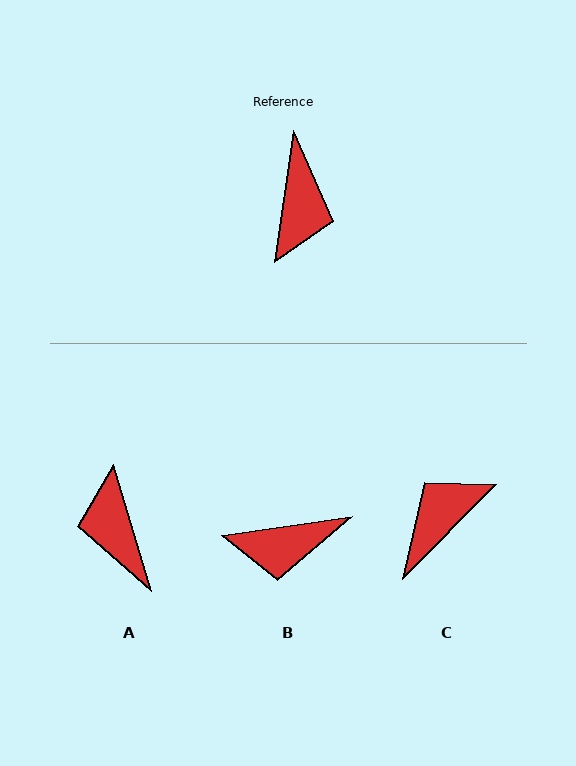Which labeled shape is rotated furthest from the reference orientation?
A, about 155 degrees away.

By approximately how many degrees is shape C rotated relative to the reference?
Approximately 143 degrees counter-clockwise.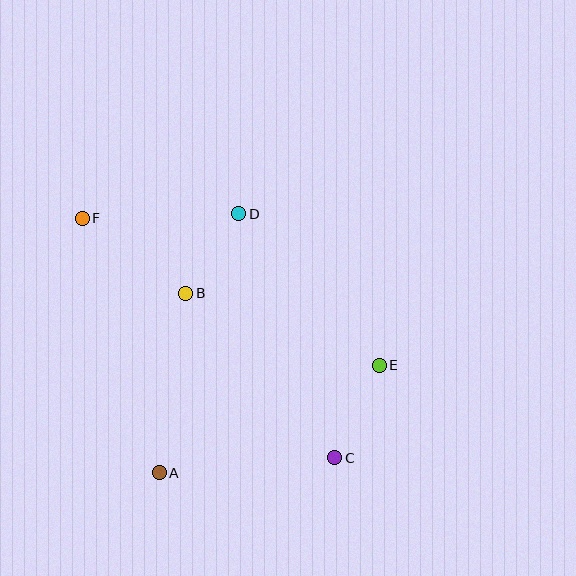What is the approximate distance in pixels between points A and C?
The distance between A and C is approximately 176 pixels.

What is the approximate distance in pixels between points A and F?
The distance between A and F is approximately 266 pixels.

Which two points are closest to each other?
Points B and D are closest to each other.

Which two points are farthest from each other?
Points C and F are farthest from each other.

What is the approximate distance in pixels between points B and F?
The distance between B and F is approximately 128 pixels.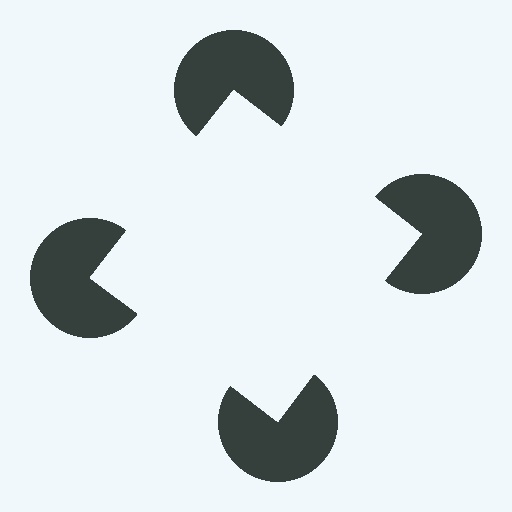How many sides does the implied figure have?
4 sides.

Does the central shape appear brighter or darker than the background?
It typically appears slightly brighter than the background, even though no actual brightness change is drawn.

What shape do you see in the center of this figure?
An illusory square — its edges are inferred from the aligned wedge cuts in the pac-man discs, not physically drawn.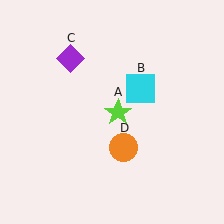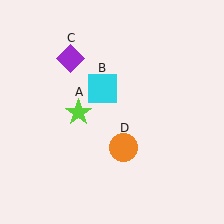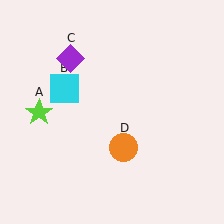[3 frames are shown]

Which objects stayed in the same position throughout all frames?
Purple diamond (object C) and orange circle (object D) remained stationary.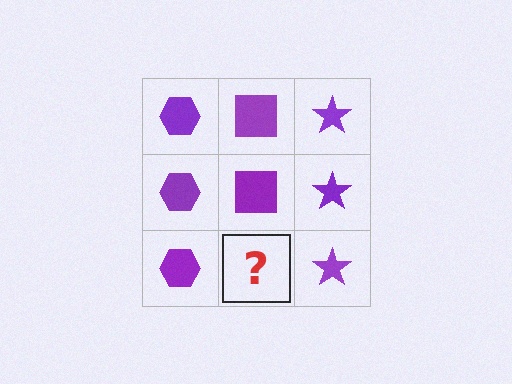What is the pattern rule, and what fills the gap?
The rule is that each column has a consistent shape. The gap should be filled with a purple square.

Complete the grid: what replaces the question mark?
The question mark should be replaced with a purple square.